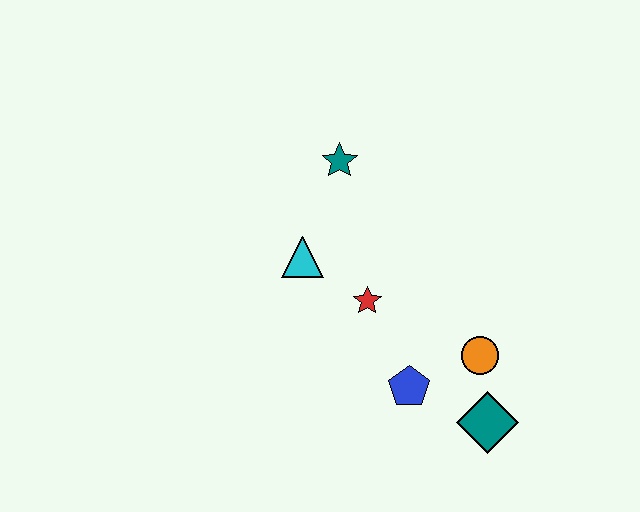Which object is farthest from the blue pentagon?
The teal star is farthest from the blue pentagon.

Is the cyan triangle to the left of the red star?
Yes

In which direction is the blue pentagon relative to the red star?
The blue pentagon is below the red star.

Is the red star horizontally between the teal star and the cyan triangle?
No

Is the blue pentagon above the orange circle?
No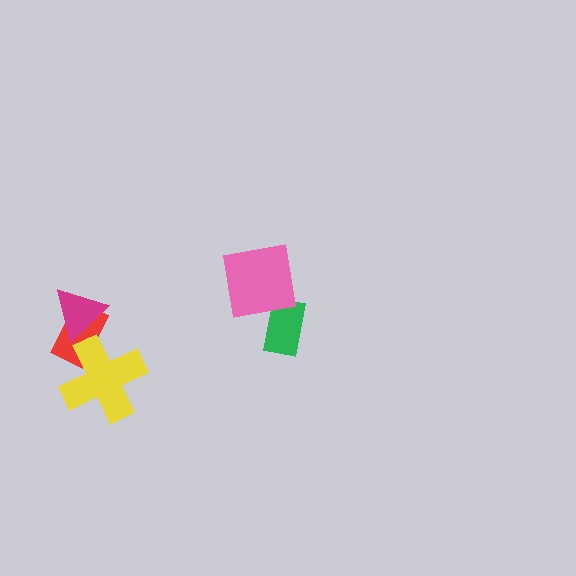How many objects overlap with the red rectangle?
2 objects overlap with the red rectangle.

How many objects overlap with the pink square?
1 object overlaps with the pink square.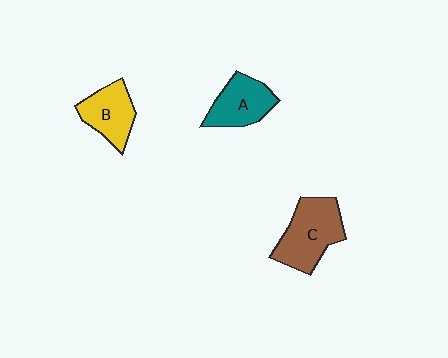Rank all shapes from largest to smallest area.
From largest to smallest: C (brown), A (teal), B (yellow).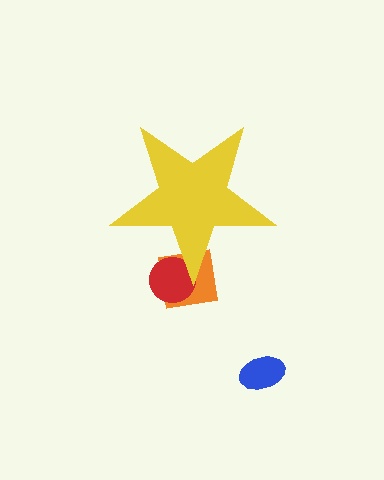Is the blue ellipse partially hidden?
No, the blue ellipse is fully visible.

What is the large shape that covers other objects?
A yellow star.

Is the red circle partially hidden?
Yes, the red circle is partially hidden behind the yellow star.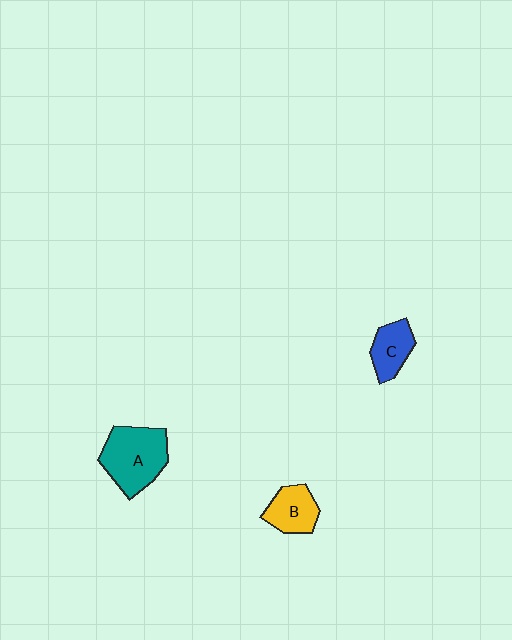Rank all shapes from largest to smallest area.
From largest to smallest: A (teal), B (yellow), C (blue).